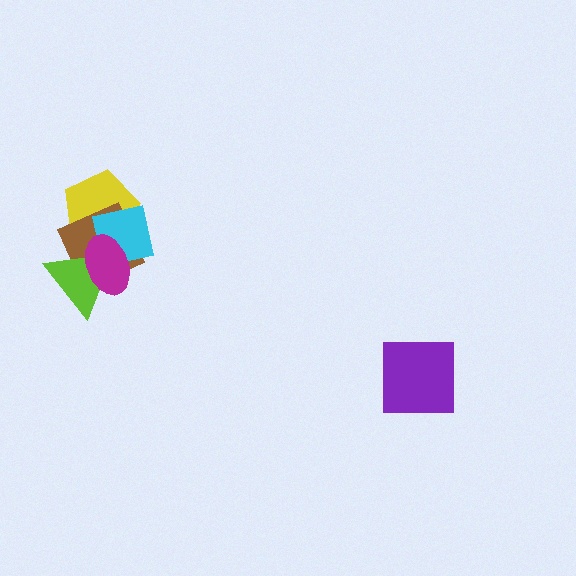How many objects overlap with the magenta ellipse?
4 objects overlap with the magenta ellipse.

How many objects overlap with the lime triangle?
4 objects overlap with the lime triangle.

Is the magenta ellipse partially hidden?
No, no other shape covers it.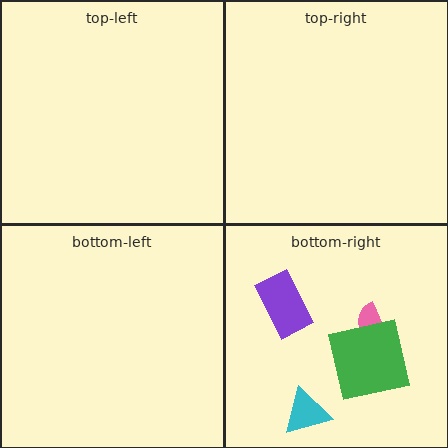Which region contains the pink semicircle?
The bottom-right region.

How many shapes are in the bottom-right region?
4.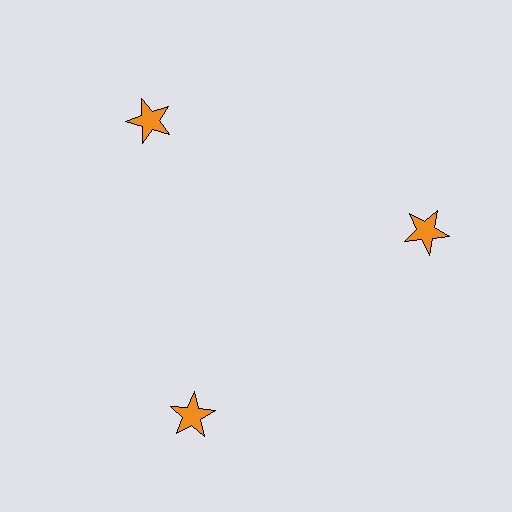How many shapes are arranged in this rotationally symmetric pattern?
There are 3 shapes, arranged in 3 groups of 1.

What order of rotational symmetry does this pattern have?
This pattern has 3-fold rotational symmetry.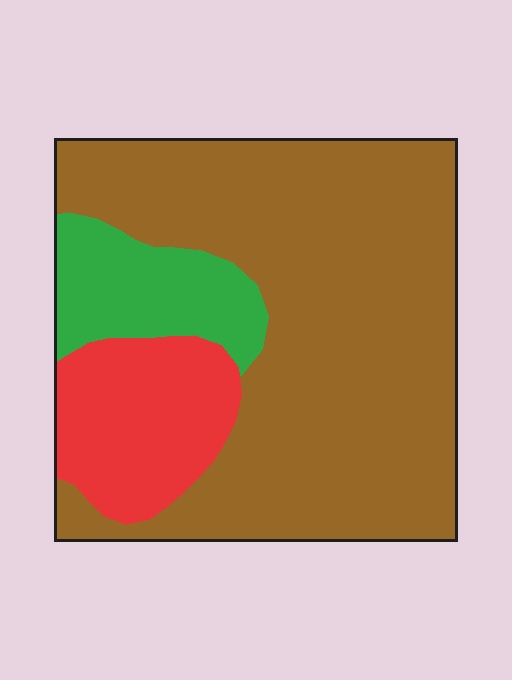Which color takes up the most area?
Brown, at roughly 70%.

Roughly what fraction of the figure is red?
Red takes up about one sixth (1/6) of the figure.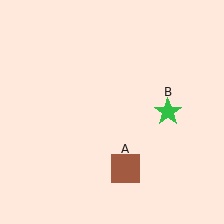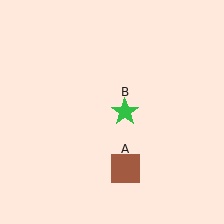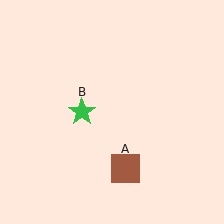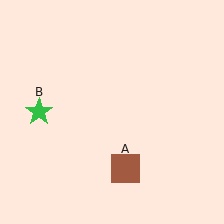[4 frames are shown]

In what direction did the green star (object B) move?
The green star (object B) moved left.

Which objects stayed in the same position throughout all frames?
Brown square (object A) remained stationary.